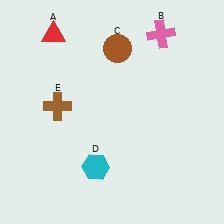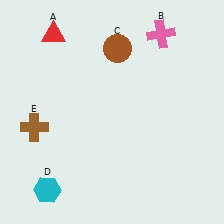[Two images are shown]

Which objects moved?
The objects that moved are: the cyan hexagon (D), the brown cross (E).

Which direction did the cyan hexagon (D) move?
The cyan hexagon (D) moved left.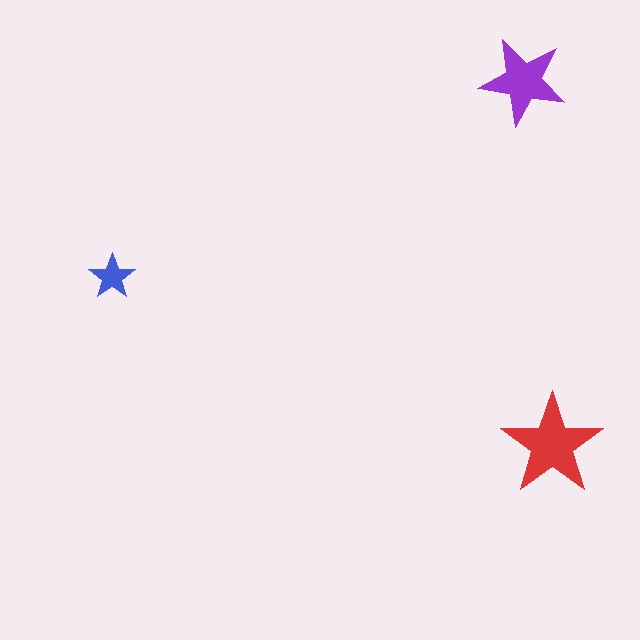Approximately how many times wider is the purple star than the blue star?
About 2 times wider.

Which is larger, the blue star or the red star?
The red one.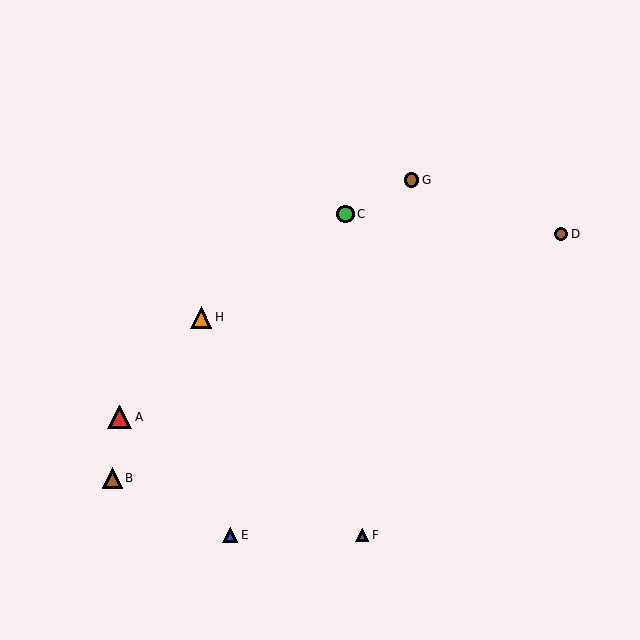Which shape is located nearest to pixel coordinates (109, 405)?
The red triangle (labeled A) at (120, 417) is nearest to that location.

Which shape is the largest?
The red triangle (labeled A) is the largest.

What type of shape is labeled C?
Shape C is a green circle.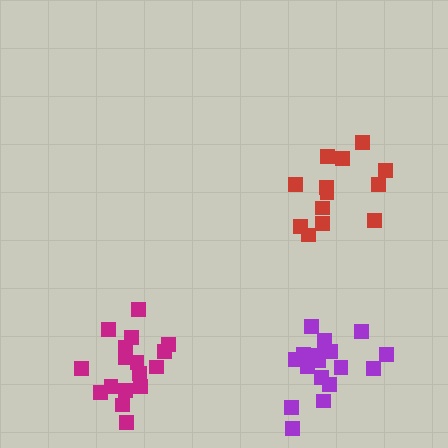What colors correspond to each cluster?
The clusters are colored: red, magenta, purple.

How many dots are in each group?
Group 1: 13 dots, Group 2: 17 dots, Group 3: 18 dots (48 total).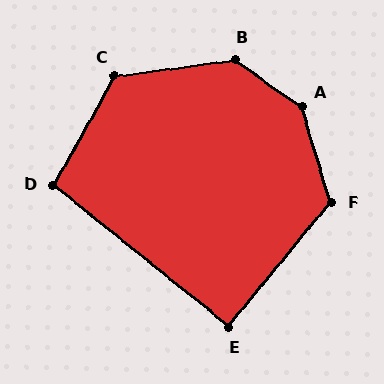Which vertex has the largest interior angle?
A, at approximately 142 degrees.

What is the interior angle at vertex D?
Approximately 99 degrees (obtuse).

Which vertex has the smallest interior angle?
E, at approximately 91 degrees.